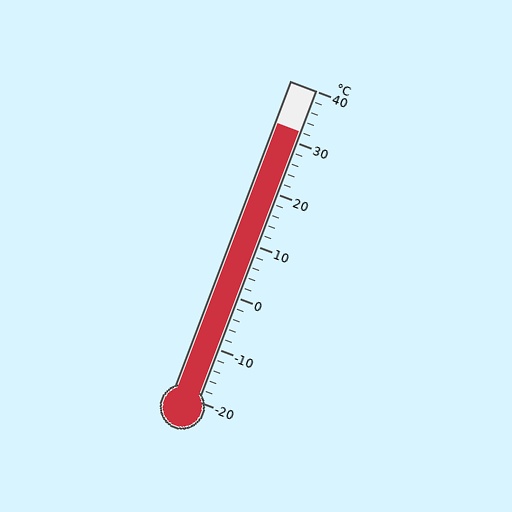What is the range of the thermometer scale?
The thermometer scale ranges from -20°C to 40°C.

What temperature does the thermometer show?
The thermometer shows approximately 32°C.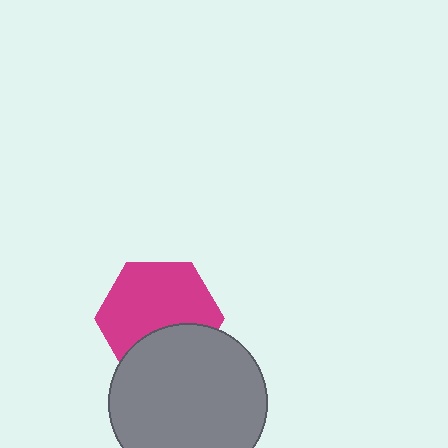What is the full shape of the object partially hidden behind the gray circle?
The partially hidden object is a magenta hexagon.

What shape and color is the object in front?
The object in front is a gray circle.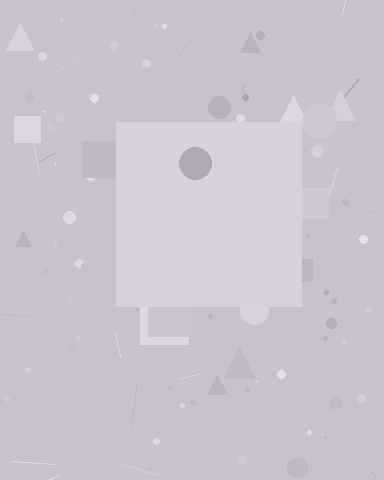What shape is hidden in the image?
A square is hidden in the image.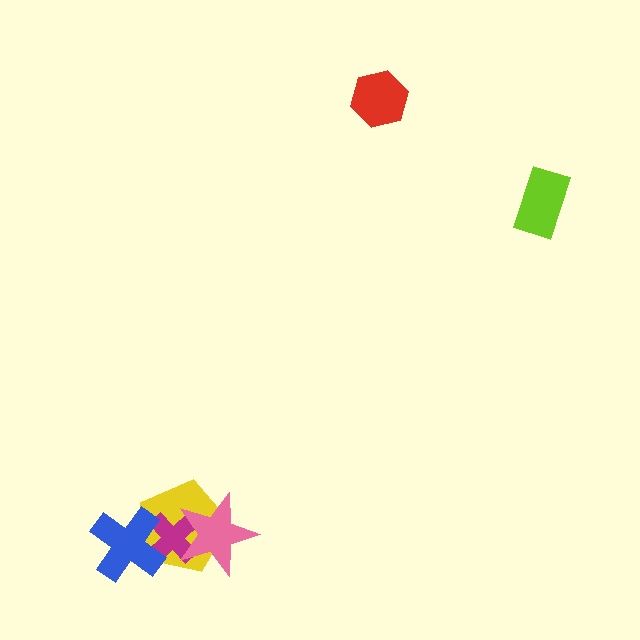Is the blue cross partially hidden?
No, no other shape covers it.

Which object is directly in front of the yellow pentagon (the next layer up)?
The magenta cross is directly in front of the yellow pentagon.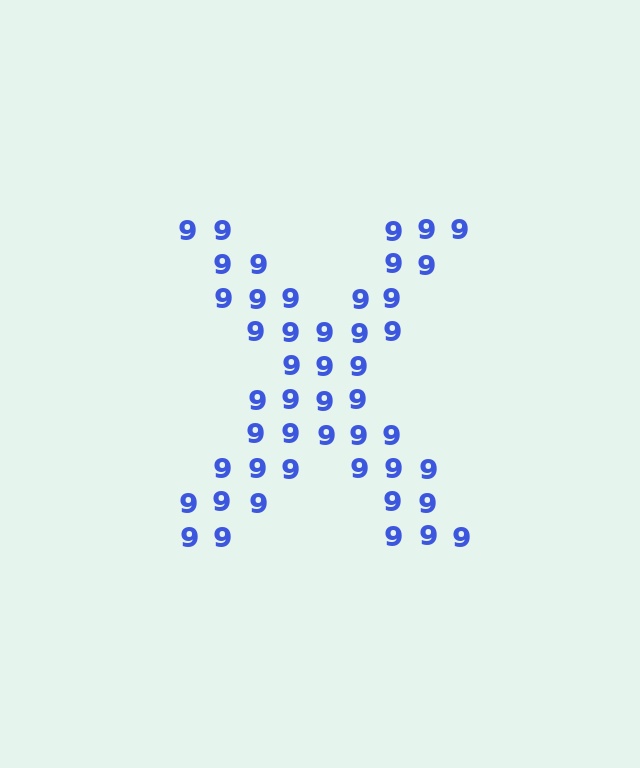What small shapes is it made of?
It is made of small digit 9's.